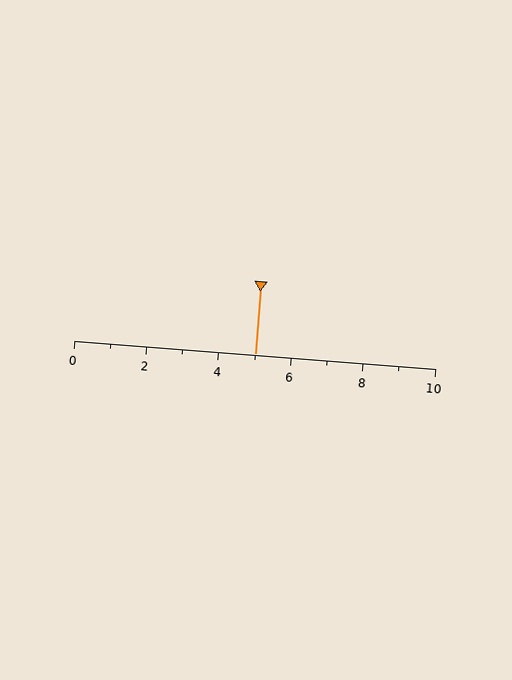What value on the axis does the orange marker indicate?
The marker indicates approximately 5.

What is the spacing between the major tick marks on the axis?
The major ticks are spaced 2 apart.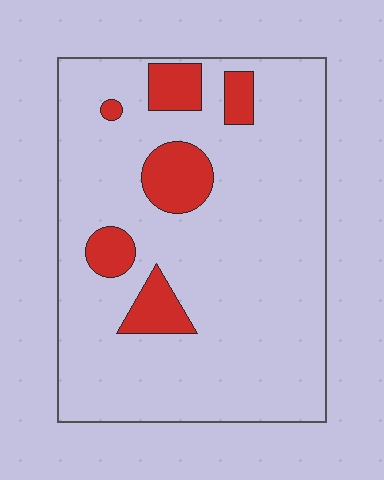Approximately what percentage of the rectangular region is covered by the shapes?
Approximately 15%.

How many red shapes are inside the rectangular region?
6.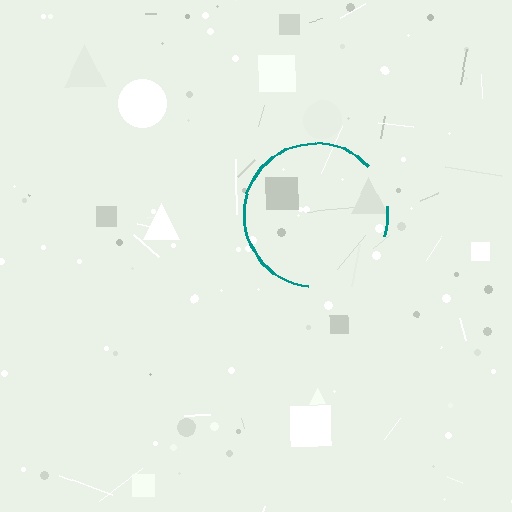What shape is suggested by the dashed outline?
The dashed outline suggests a circle.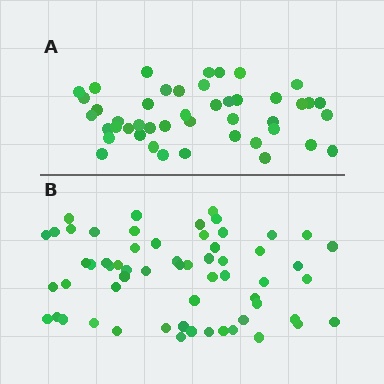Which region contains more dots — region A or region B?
Region B (the bottom region) has more dots.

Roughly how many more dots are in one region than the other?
Region B has approximately 15 more dots than region A.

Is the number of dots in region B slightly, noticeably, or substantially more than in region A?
Region B has noticeably more, but not dramatically so. The ratio is roughly 1.3 to 1.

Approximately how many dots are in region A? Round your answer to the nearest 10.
About 40 dots. (The exact count is 45, which rounds to 40.)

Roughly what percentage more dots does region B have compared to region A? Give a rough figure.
About 35% more.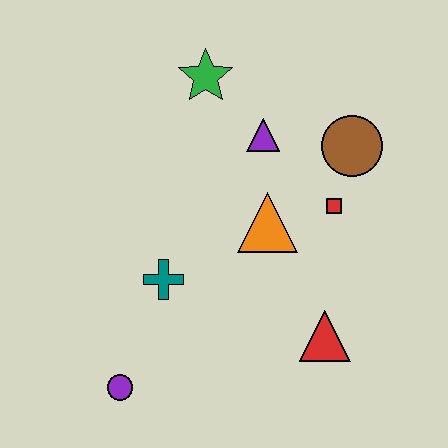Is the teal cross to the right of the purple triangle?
No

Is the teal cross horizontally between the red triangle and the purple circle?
Yes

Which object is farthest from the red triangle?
The green star is farthest from the red triangle.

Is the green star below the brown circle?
No